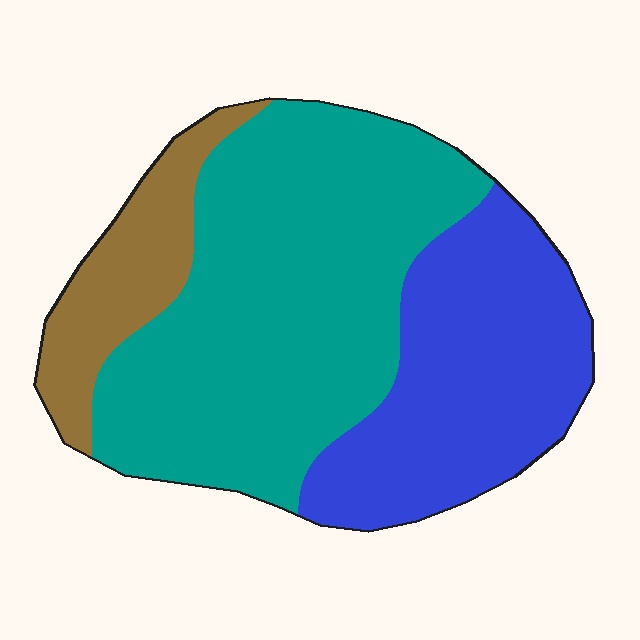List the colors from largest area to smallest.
From largest to smallest: teal, blue, brown.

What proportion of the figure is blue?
Blue covers roughly 30% of the figure.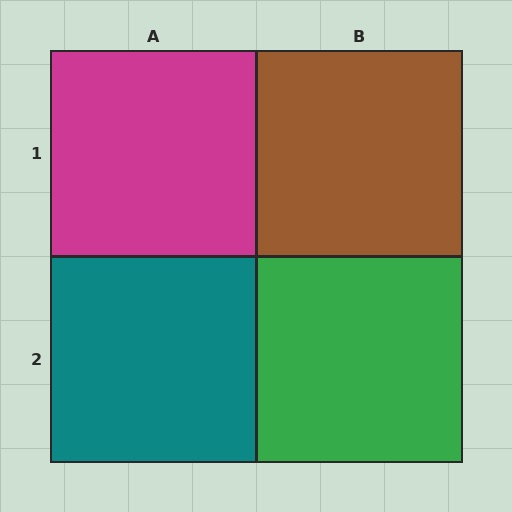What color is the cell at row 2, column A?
Teal.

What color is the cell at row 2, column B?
Green.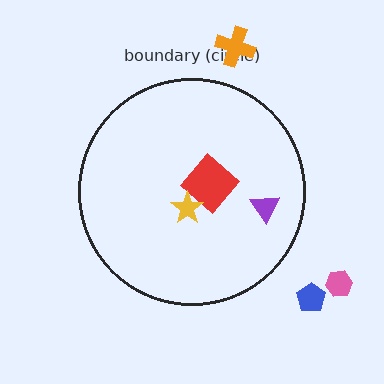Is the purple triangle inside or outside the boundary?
Inside.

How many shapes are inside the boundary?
3 inside, 3 outside.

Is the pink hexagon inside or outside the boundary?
Outside.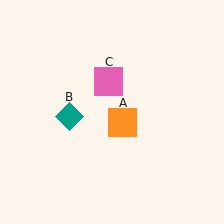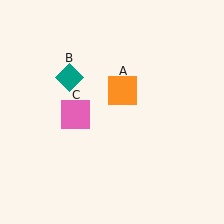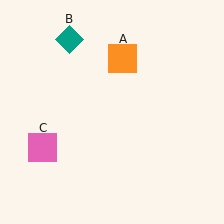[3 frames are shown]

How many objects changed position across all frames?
3 objects changed position: orange square (object A), teal diamond (object B), pink square (object C).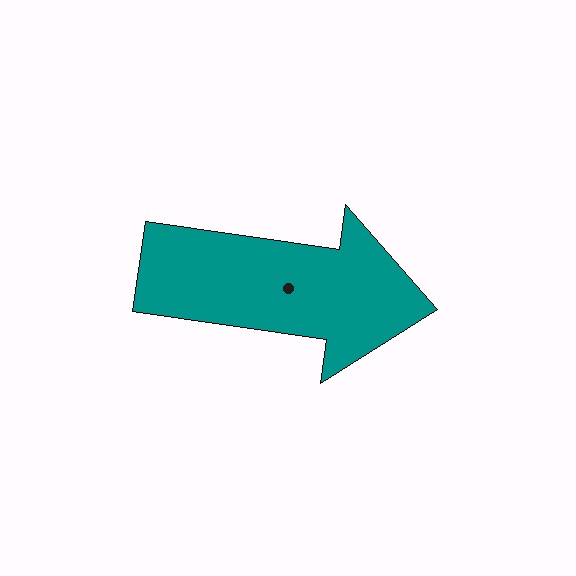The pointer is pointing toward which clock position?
Roughly 3 o'clock.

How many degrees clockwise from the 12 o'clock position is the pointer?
Approximately 98 degrees.